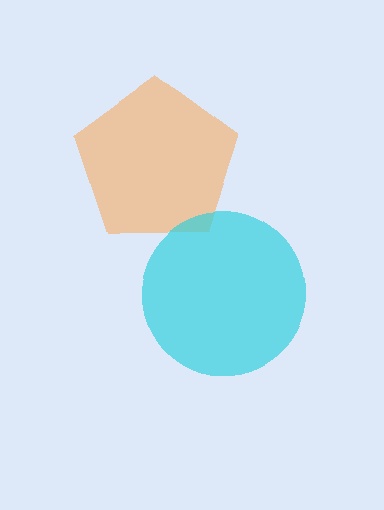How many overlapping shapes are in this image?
There are 2 overlapping shapes in the image.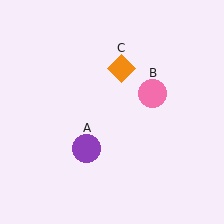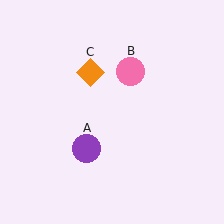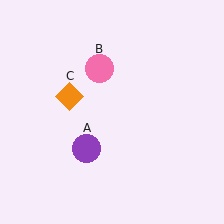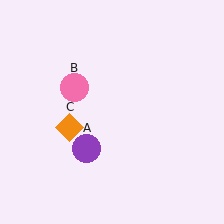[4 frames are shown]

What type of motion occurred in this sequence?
The pink circle (object B), orange diamond (object C) rotated counterclockwise around the center of the scene.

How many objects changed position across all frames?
2 objects changed position: pink circle (object B), orange diamond (object C).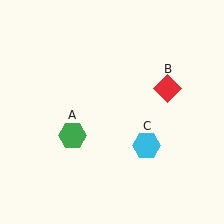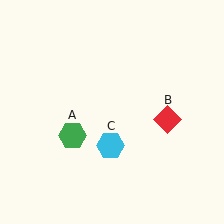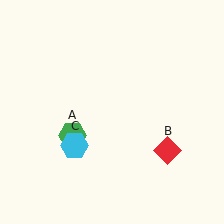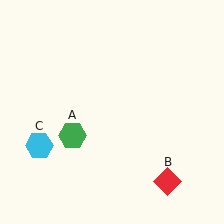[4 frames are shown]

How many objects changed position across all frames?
2 objects changed position: red diamond (object B), cyan hexagon (object C).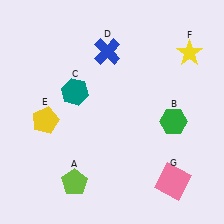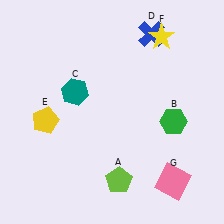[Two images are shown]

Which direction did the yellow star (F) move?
The yellow star (F) moved left.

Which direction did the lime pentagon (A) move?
The lime pentagon (A) moved right.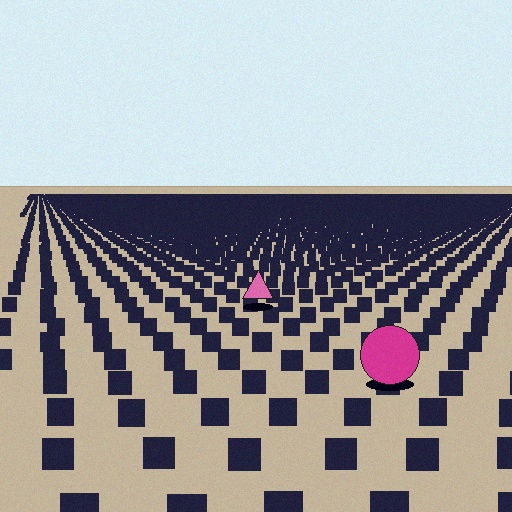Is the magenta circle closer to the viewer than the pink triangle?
Yes. The magenta circle is closer — you can tell from the texture gradient: the ground texture is coarser near it.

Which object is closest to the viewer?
The magenta circle is closest. The texture marks near it are larger and more spread out.